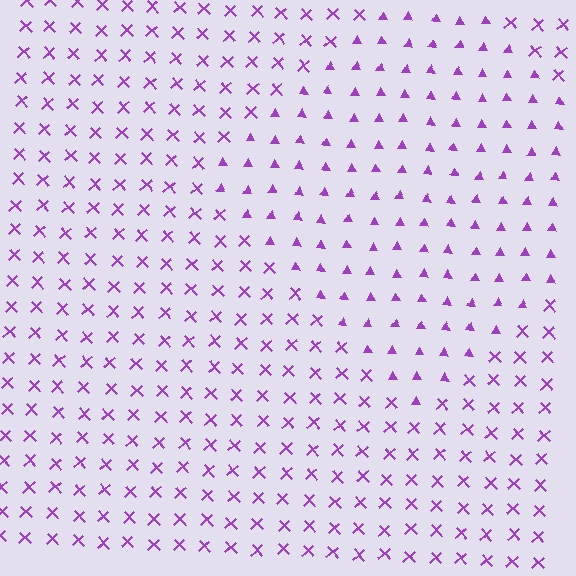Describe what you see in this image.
The image is filled with small purple elements arranged in a uniform grid. A diamond-shaped region contains triangles, while the surrounding area contains X marks. The boundary is defined purely by the change in element shape.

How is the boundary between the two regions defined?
The boundary is defined by a change in element shape: triangles inside vs. X marks outside. All elements share the same color and spacing.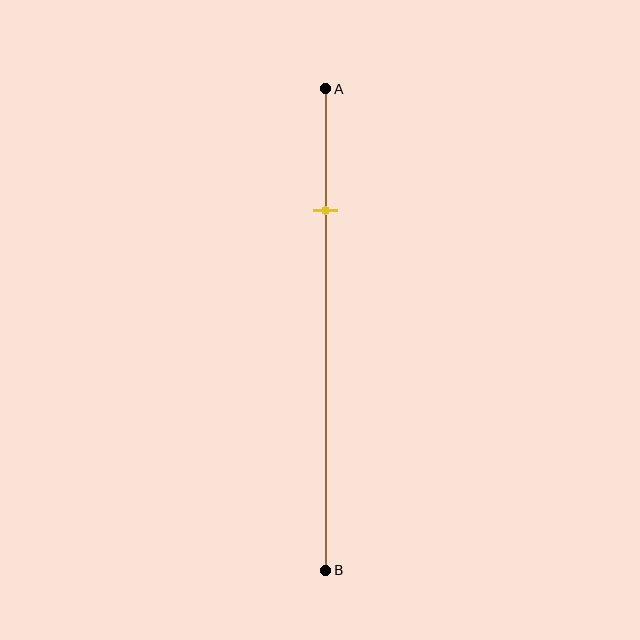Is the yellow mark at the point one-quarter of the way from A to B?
Yes, the mark is approximately at the one-quarter point.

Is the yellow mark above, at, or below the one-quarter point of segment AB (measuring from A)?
The yellow mark is approximately at the one-quarter point of segment AB.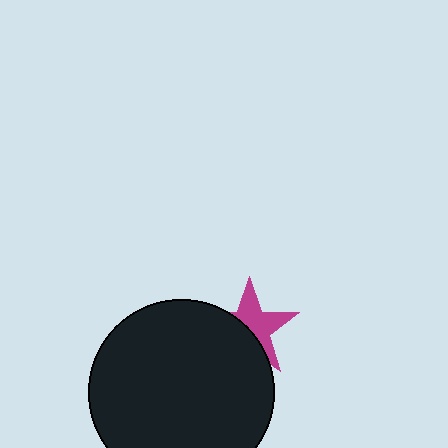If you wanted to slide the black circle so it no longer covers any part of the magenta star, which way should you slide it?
Slide it toward the lower-left — that is the most direct way to separate the two shapes.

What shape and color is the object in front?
The object in front is a black circle.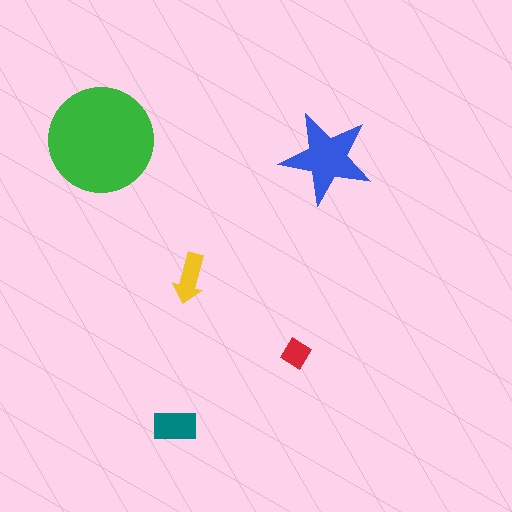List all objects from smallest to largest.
The red diamond, the yellow arrow, the teal rectangle, the blue star, the green circle.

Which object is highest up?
The green circle is topmost.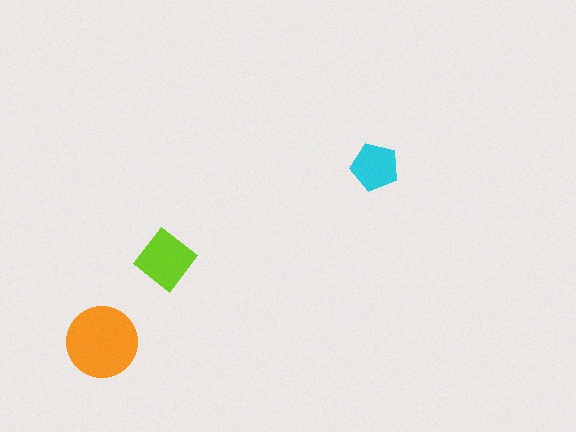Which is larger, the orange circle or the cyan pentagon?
The orange circle.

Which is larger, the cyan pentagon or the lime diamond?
The lime diamond.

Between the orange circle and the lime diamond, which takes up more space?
The orange circle.